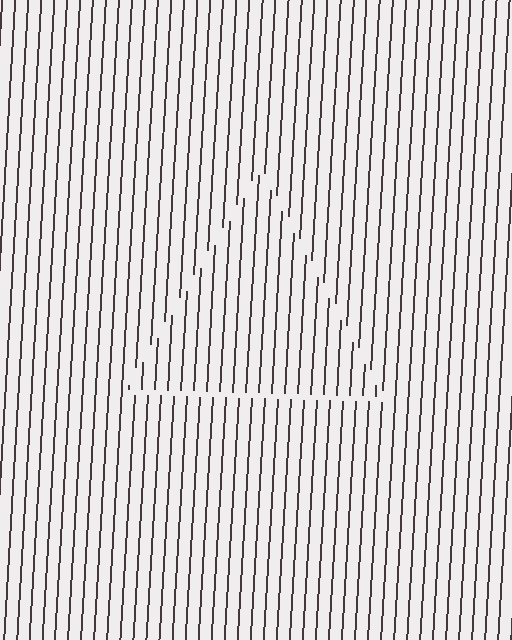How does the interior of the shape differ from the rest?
The interior of the shape contains the same grating, shifted by half a period — the contour is defined by the phase discontinuity where line-ends from the inner and outer gratings abut.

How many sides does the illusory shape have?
3 sides — the line-ends trace a triangle.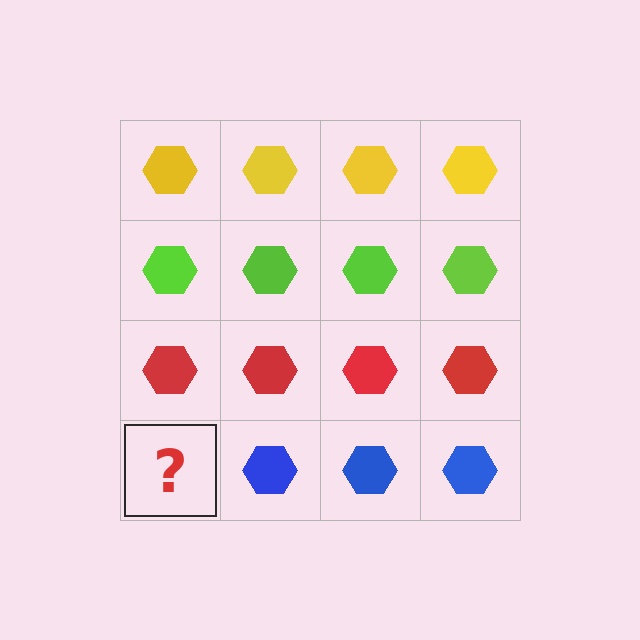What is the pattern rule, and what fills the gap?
The rule is that each row has a consistent color. The gap should be filled with a blue hexagon.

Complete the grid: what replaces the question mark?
The question mark should be replaced with a blue hexagon.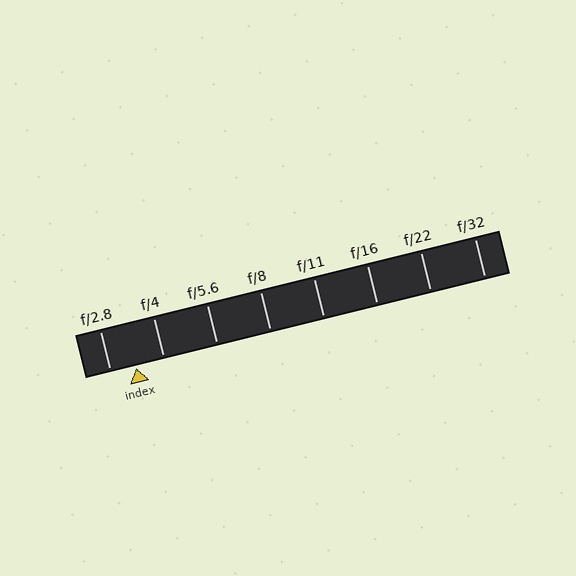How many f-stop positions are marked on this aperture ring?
There are 8 f-stop positions marked.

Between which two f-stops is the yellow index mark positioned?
The index mark is between f/2.8 and f/4.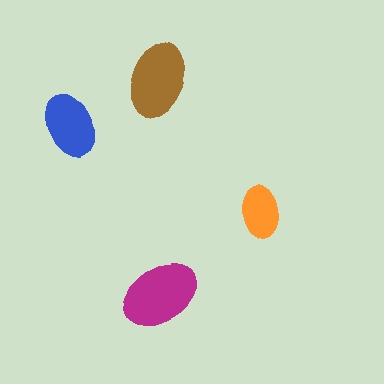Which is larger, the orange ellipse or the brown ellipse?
The brown one.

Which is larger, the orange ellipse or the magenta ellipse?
The magenta one.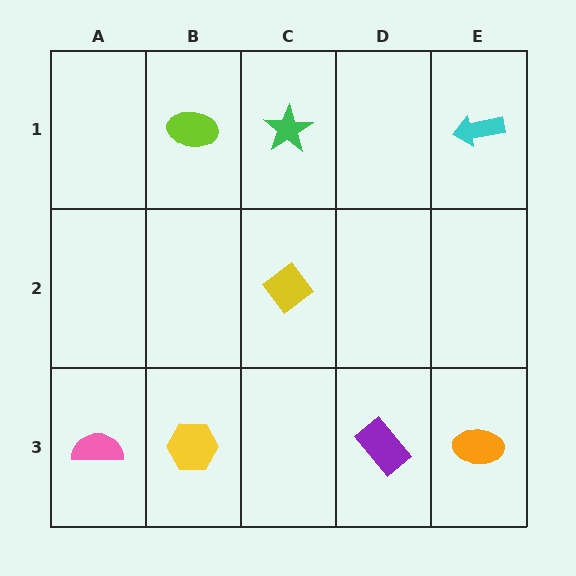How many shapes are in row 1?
3 shapes.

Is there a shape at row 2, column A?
No, that cell is empty.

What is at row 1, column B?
A lime ellipse.